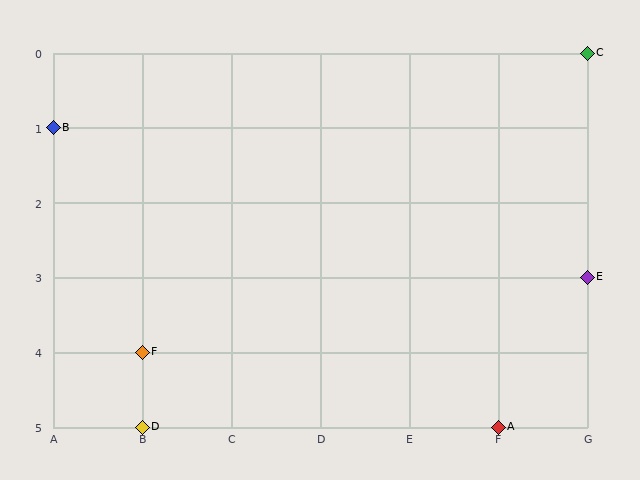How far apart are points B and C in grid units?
Points B and C are 6 columns and 1 row apart (about 6.1 grid units diagonally).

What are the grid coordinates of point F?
Point F is at grid coordinates (B, 4).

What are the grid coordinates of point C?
Point C is at grid coordinates (G, 0).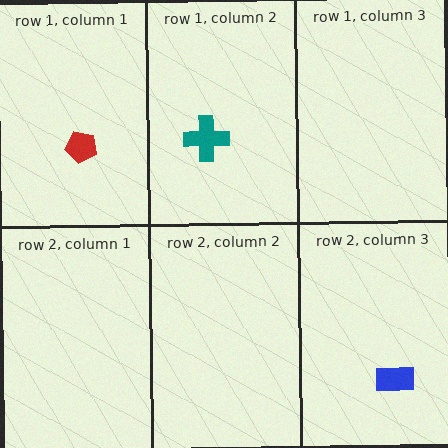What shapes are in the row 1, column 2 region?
The teal cross.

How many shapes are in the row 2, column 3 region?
1.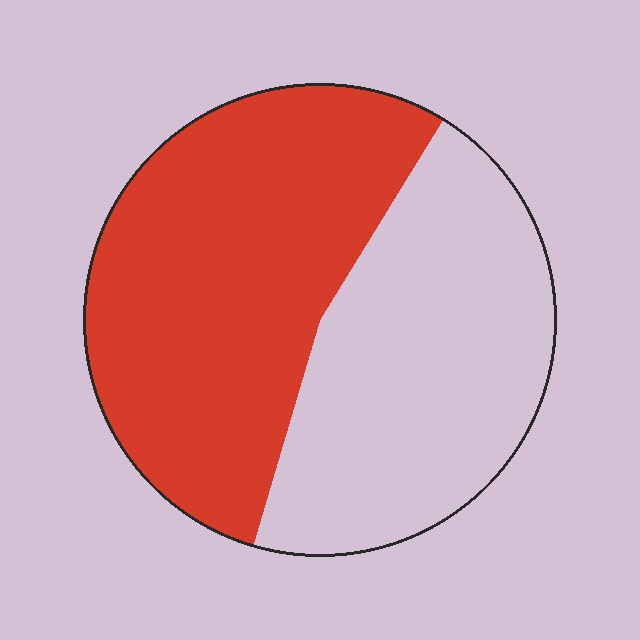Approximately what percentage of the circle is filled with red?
Approximately 55%.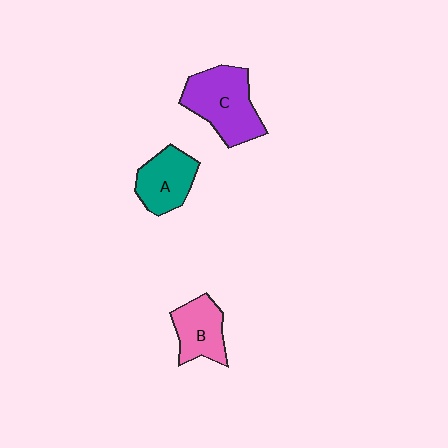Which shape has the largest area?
Shape C (purple).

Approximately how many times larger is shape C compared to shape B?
Approximately 1.5 times.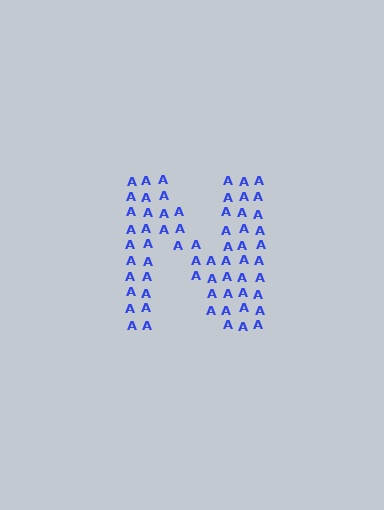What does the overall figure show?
The overall figure shows the letter N.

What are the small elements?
The small elements are letter A's.